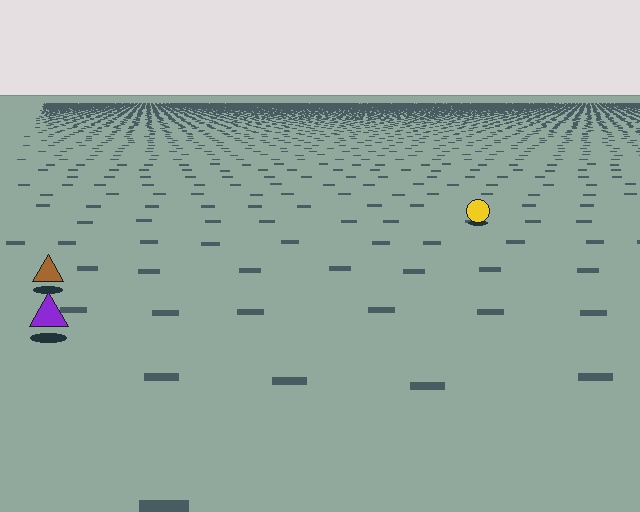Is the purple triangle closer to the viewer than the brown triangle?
Yes. The purple triangle is closer — you can tell from the texture gradient: the ground texture is coarser near it.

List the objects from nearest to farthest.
From nearest to farthest: the purple triangle, the brown triangle, the yellow circle.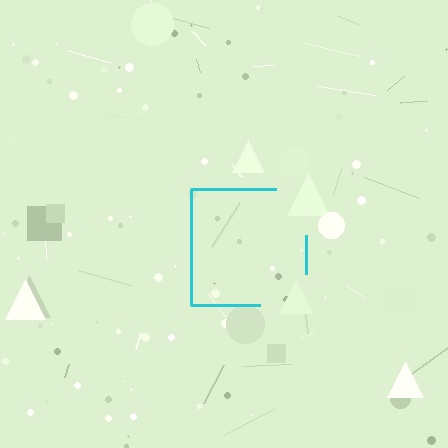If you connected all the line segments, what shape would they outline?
They would outline a square.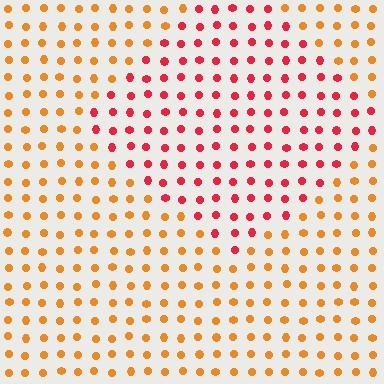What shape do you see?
I see a diamond.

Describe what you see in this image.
The image is filled with small orange elements in a uniform arrangement. A diamond-shaped region is visible where the elements are tinted to a slightly different hue, forming a subtle color boundary.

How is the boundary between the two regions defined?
The boundary is defined purely by a slight shift in hue (about 40 degrees). Spacing, size, and orientation are identical on both sides.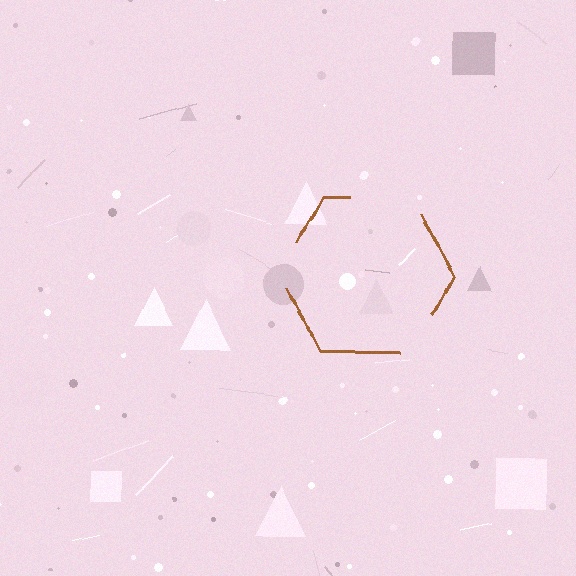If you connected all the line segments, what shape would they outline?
They would outline a hexagon.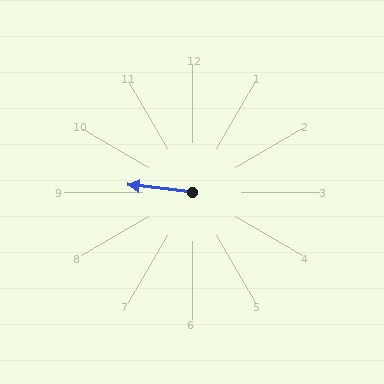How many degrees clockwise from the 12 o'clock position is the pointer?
Approximately 277 degrees.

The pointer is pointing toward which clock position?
Roughly 9 o'clock.